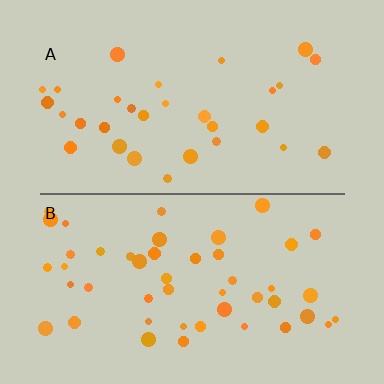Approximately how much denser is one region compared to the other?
Approximately 1.5× — region B over region A.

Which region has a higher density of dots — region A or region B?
B (the bottom).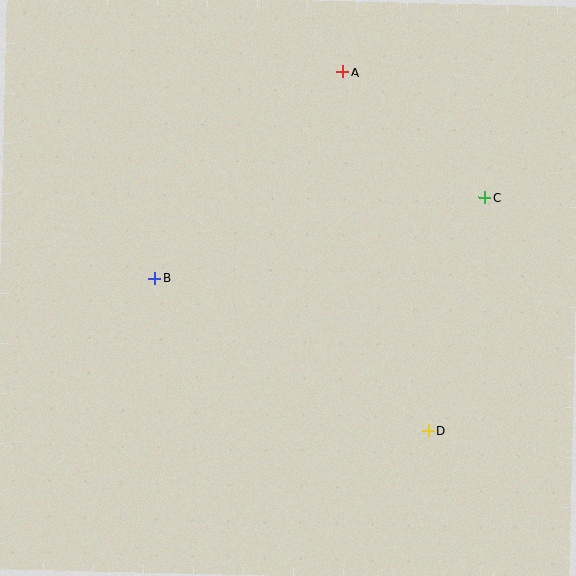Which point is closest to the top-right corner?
Point C is closest to the top-right corner.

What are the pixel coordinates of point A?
Point A is at (343, 72).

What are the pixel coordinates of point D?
Point D is at (428, 431).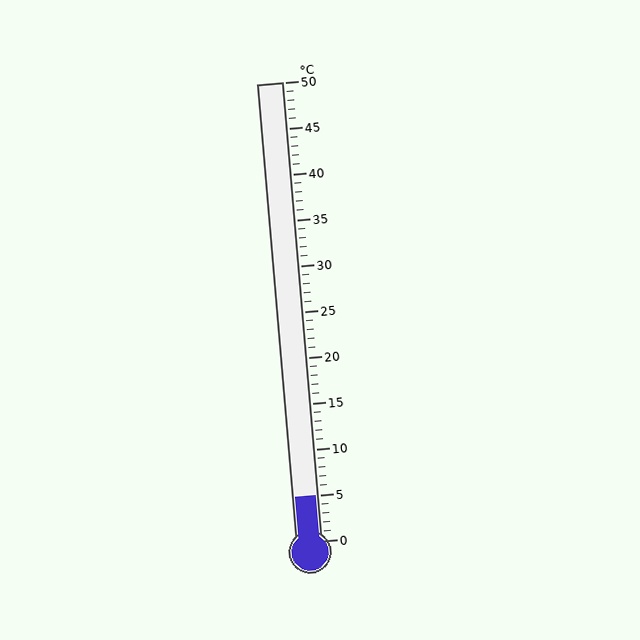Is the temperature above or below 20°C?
The temperature is below 20°C.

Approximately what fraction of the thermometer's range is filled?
The thermometer is filled to approximately 10% of its range.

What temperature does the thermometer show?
The thermometer shows approximately 5°C.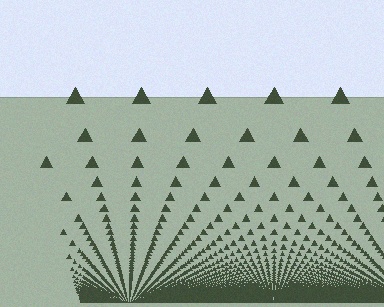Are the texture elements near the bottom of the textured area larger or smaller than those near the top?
Smaller. The gradient is inverted — elements near the bottom are smaller and denser.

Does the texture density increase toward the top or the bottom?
Density increases toward the bottom.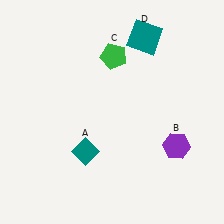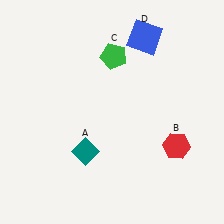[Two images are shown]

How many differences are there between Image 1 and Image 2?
There are 2 differences between the two images.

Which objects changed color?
B changed from purple to red. D changed from teal to blue.